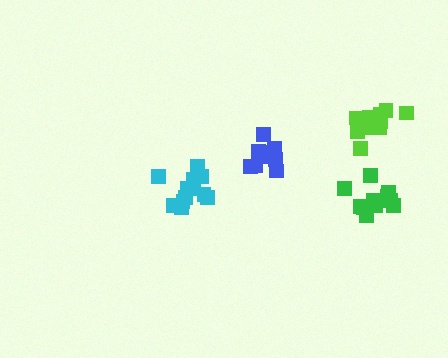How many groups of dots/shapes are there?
There are 4 groups.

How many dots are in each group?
Group 1: 12 dots, Group 2: 11 dots, Group 3: 12 dots, Group 4: 9 dots (44 total).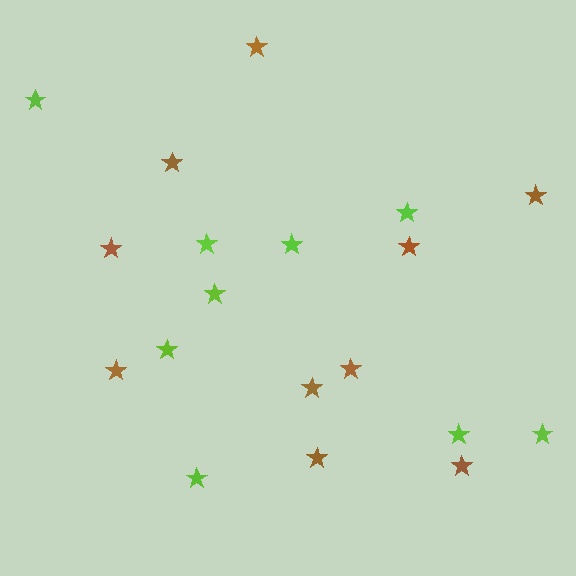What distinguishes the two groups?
There are 2 groups: one group of brown stars (10) and one group of lime stars (9).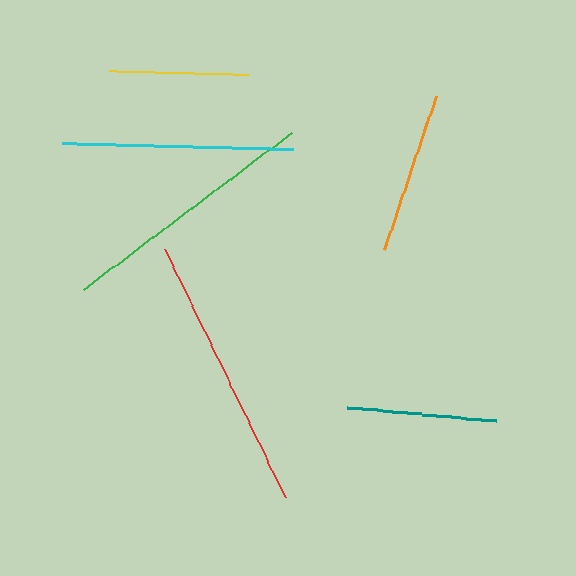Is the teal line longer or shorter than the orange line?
The orange line is longer than the teal line.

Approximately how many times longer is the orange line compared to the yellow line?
The orange line is approximately 1.2 times the length of the yellow line.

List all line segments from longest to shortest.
From longest to shortest: red, green, cyan, orange, teal, yellow.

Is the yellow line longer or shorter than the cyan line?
The cyan line is longer than the yellow line.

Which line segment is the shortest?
The yellow line is the shortest at approximately 141 pixels.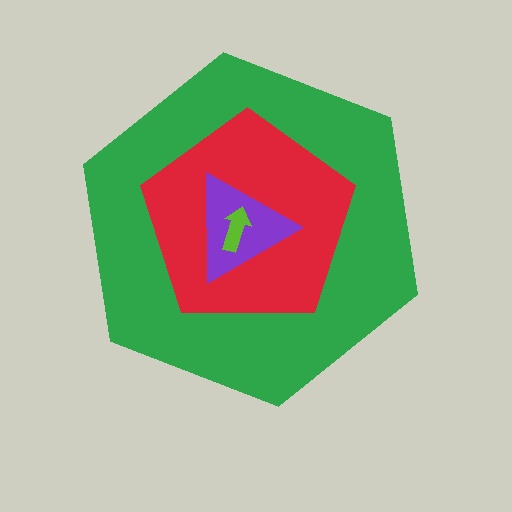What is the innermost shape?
The lime arrow.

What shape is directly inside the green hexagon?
The red pentagon.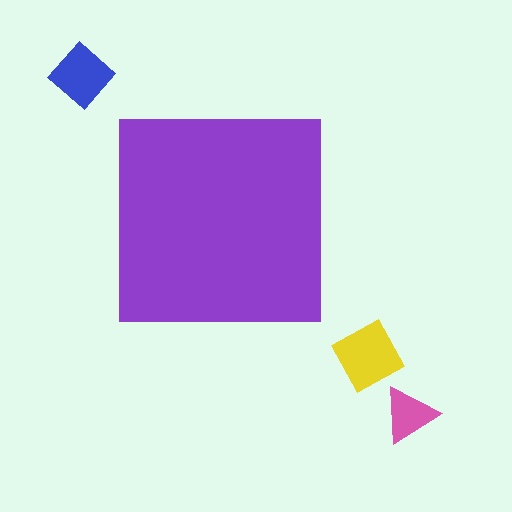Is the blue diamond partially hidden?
No, the blue diamond is fully visible.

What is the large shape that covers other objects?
A purple square.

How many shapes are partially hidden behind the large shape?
0 shapes are partially hidden.